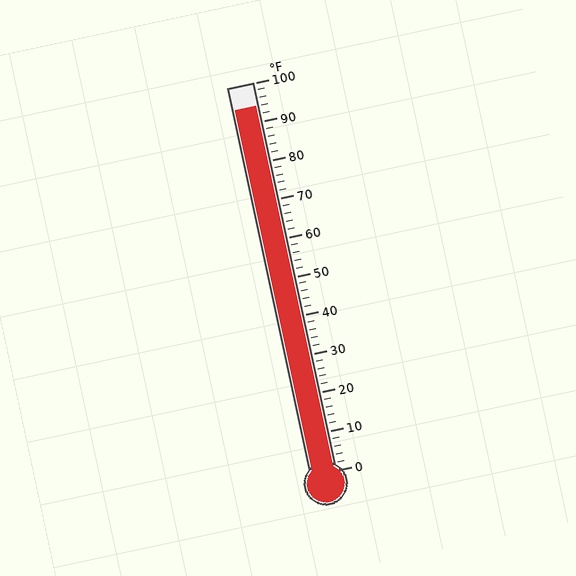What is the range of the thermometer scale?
The thermometer scale ranges from 0°F to 100°F.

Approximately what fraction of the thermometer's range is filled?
The thermometer is filled to approximately 95% of its range.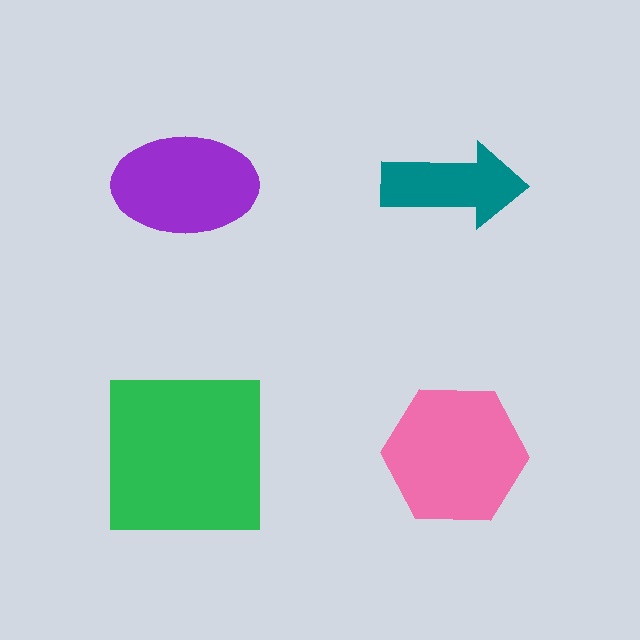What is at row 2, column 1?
A green square.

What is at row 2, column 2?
A pink hexagon.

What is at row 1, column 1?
A purple ellipse.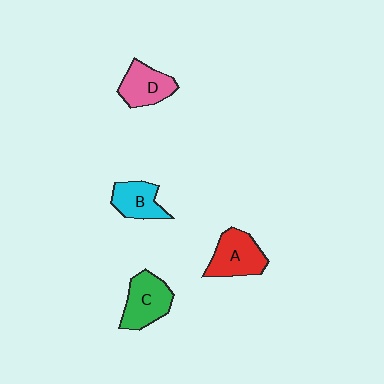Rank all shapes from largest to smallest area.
From largest to smallest: A (red), C (green), D (pink), B (cyan).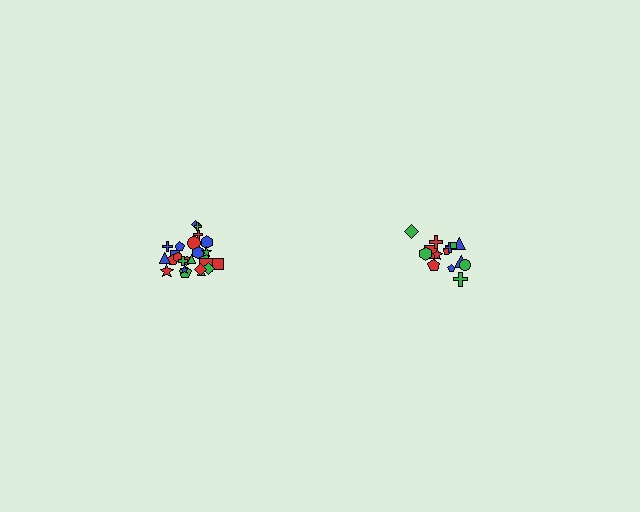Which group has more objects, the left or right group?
The left group.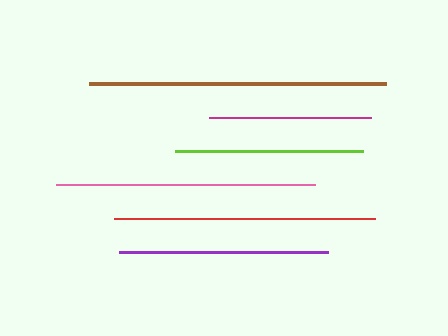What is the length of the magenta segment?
The magenta segment is approximately 162 pixels long.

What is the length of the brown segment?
The brown segment is approximately 297 pixels long.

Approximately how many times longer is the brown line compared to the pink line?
The brown line is approximately 1.1 times the length of the pink line.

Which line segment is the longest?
The brown line is the longest at approximately 297 pixels.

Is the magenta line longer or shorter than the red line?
The red line is longer than the magenta line.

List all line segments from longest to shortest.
From longest to shortest: brown, red, pink, purple, lime, magenta.